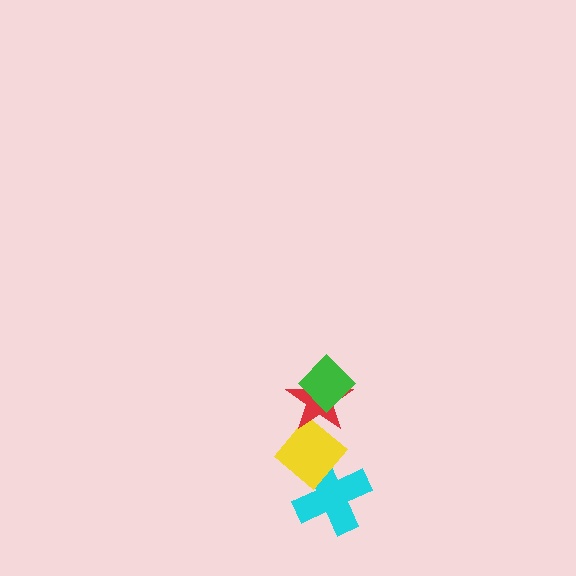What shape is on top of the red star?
The green diamond is on top of the red star.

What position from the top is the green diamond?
The green diamond is 1st from the top.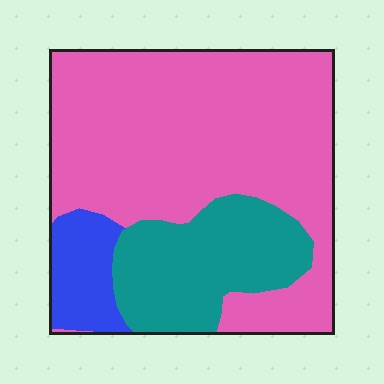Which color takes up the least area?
Blue, at roughly 10%.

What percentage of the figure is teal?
Teal covers around 25% of the figure.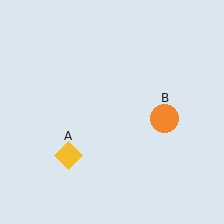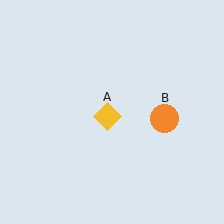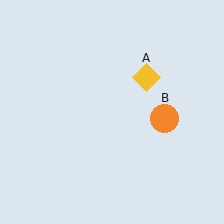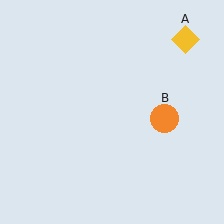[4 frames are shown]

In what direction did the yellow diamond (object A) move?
The yellow diamond (object A) moved up and to the right.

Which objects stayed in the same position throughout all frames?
Orange circle (object B) remained stationary.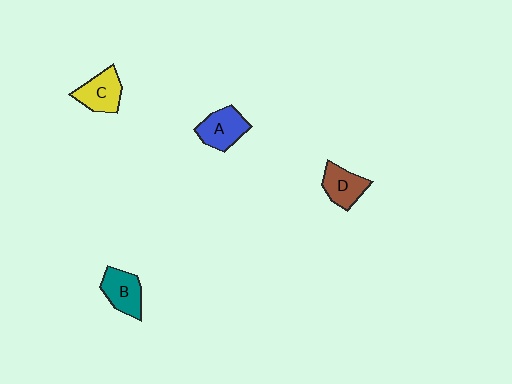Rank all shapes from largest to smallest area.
From largest to smallest: A (blue), C (yellow), B (teal), D (brown).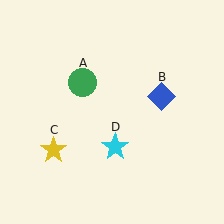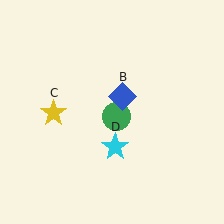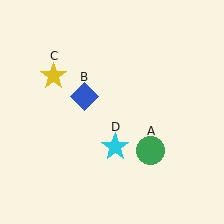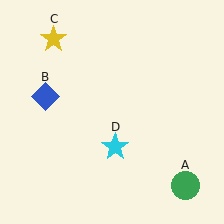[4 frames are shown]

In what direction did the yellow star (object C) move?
The yellow star (object C) moved up.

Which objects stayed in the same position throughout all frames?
Cyan star (object D) remained stationary.